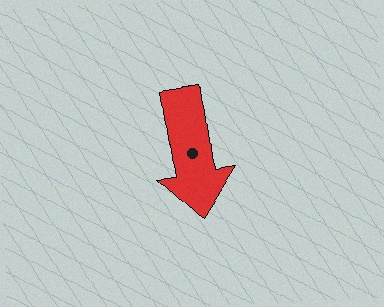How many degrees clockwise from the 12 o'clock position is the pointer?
Approximately 172 degrees.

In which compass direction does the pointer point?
South.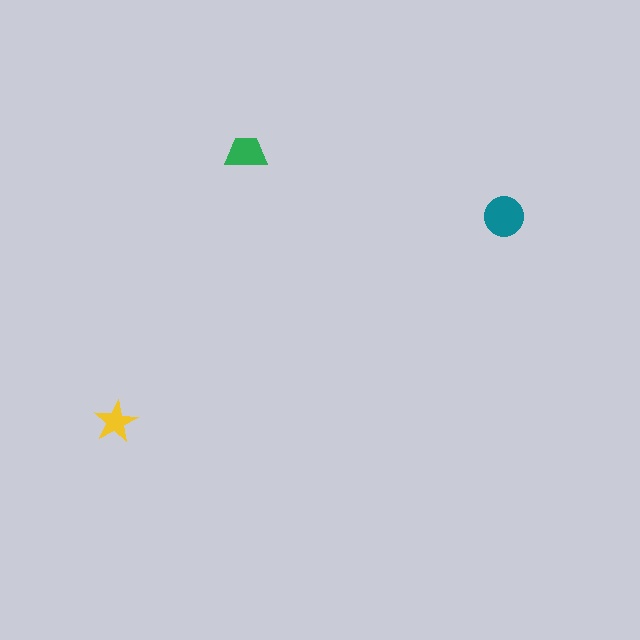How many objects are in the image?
There are 3 objects in the image.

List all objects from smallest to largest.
The yellow star, the green trapezoid, the teal circle.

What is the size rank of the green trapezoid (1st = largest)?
2nd.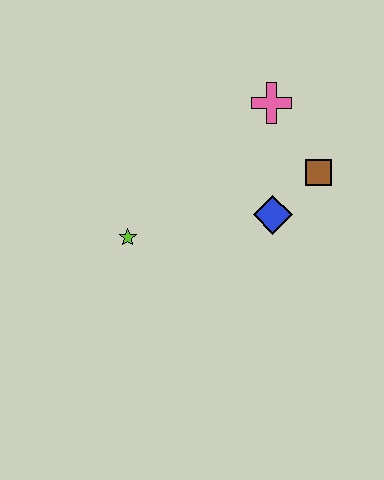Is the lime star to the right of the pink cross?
No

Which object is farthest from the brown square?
The lime star is farthest from the brown square.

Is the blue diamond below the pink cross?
Yes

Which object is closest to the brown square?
The blue diamond is closest to the brown square.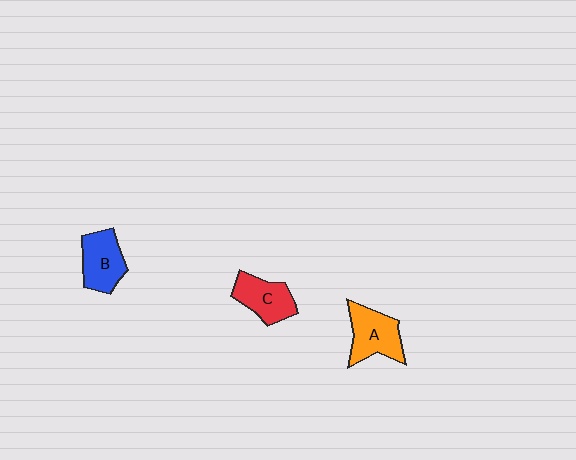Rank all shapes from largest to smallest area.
From largest to smallest: A (orange), B (blue), C (red).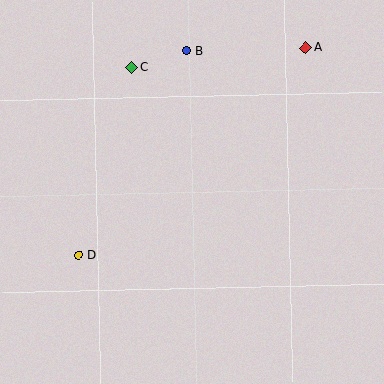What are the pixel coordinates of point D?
Point D is at (79, 255).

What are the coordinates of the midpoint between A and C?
The midpoint between A and C is at (219, 58).